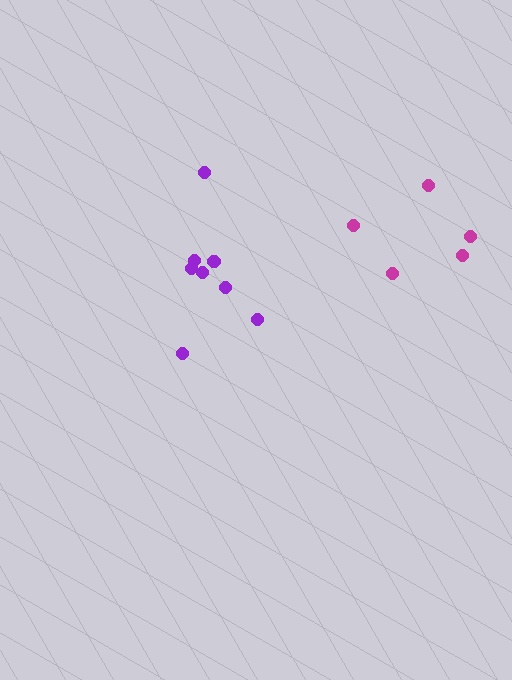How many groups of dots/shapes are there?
There are 2 groups.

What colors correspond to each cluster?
The clusters are colored: magenta, purple.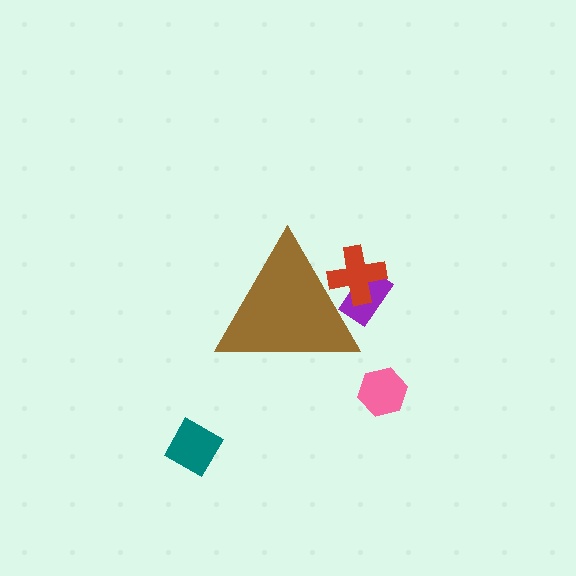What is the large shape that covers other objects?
A brown triangle.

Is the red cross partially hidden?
Yes, the red cross is partially hidden behind the brown triangle.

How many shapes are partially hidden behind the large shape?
2 shapes are partially hidden.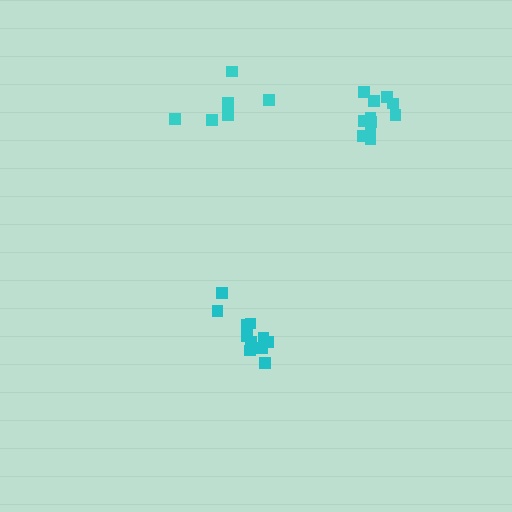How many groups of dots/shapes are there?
There are 3 groups.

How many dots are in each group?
Group 1: 7 dots, Group 2: 11 dots, Group 3: 11 dots (29 total).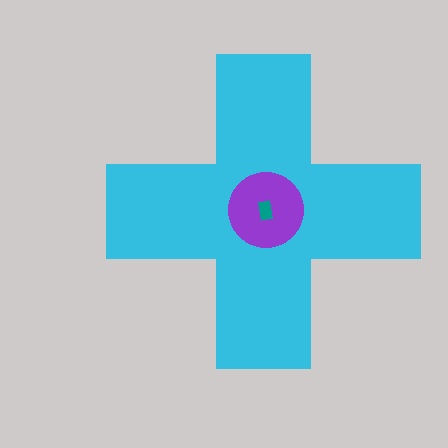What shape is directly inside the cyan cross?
The purple circle.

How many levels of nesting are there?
3.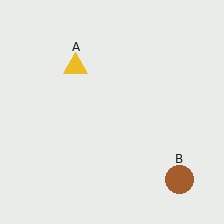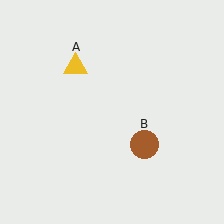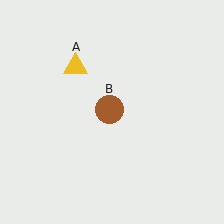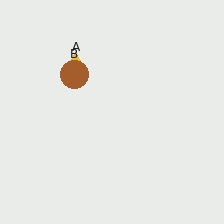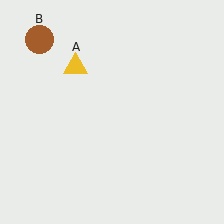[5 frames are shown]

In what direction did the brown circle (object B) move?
The brown circle (object B) moved up and to the left.